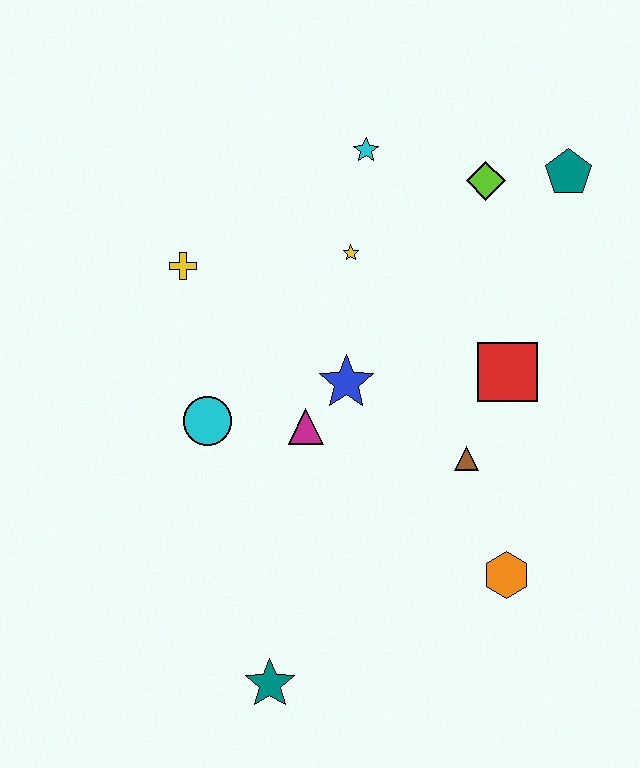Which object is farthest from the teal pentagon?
The teal star is farthest from the teal pentagon.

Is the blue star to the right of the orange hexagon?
No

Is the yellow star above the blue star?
Yes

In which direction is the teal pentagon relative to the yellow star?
The teal pentagon is to the right of the yellow star.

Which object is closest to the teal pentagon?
The lime diamond is closest to the teal pentagon.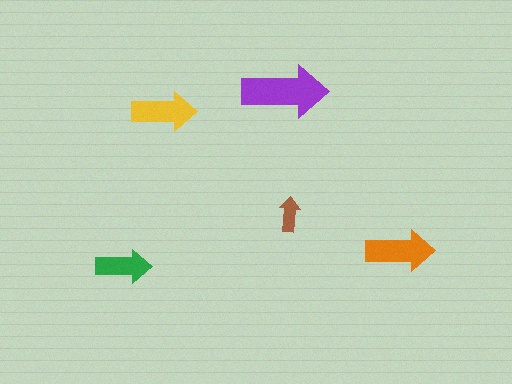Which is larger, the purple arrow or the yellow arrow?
The purple one.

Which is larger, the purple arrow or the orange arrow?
The purple one.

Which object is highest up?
The purple arrow is topmost.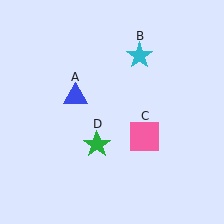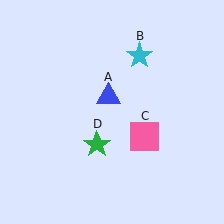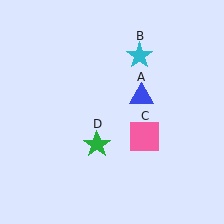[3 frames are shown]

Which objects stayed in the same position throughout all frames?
Cyan star (object B) and pink square (object C) and green star (object D) remained stationary.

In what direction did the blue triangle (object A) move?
The blue triangle (object A) moved right.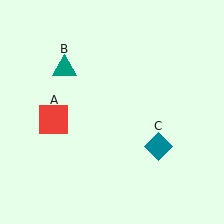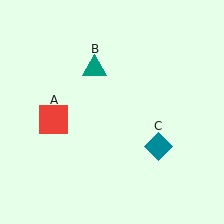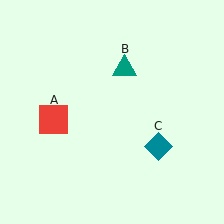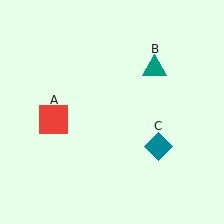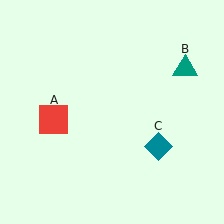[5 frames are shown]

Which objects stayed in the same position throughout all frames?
Red square (object A) and teal diamond (object C) remained stationary.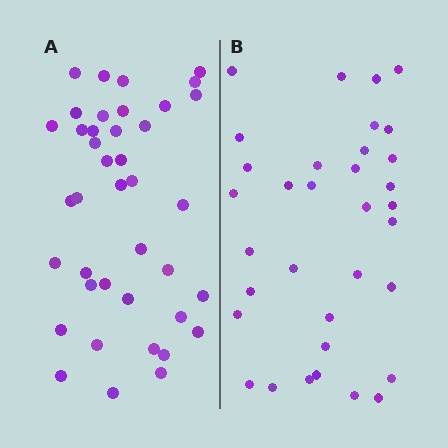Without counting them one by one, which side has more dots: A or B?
Region A (the left region) has more dots.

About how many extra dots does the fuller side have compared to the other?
Region A has about 6 more dots than region B.